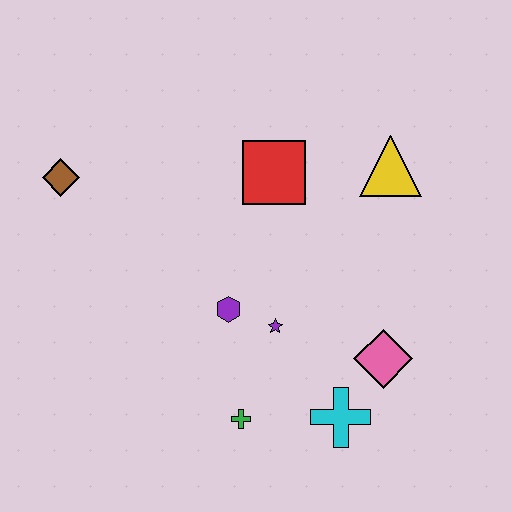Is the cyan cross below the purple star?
Yes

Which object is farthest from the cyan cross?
The brown diamond is farthest from the cyan cross.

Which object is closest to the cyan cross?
The pink diamond is closest to the cyan cross.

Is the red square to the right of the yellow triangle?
No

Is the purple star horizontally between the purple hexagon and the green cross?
No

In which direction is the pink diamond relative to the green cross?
The pink diamond is to the right of the green cross.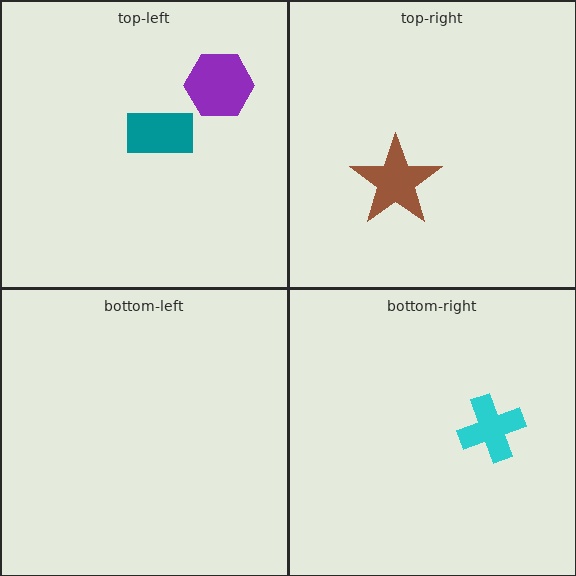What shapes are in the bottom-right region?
The cyan cross.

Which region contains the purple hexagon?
The top-left region.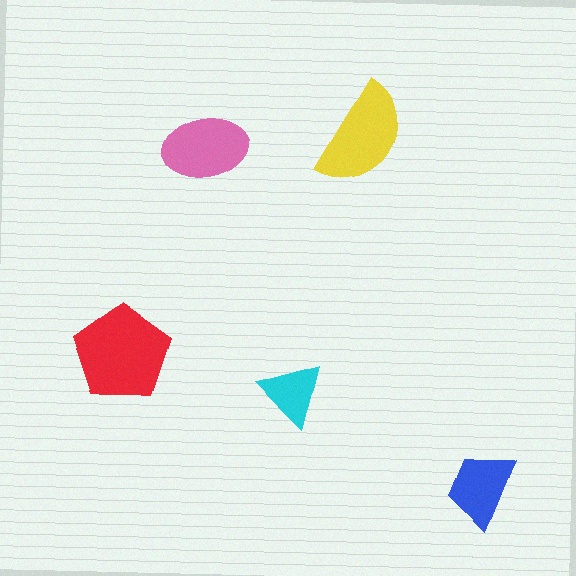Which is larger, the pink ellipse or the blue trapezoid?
The pink ellipse.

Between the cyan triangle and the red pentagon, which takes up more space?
The red pentagon.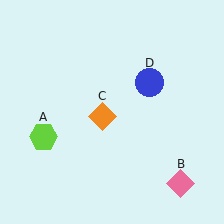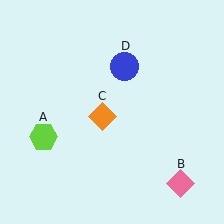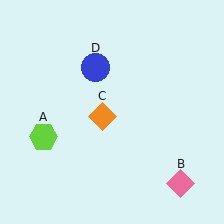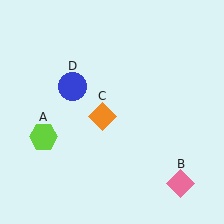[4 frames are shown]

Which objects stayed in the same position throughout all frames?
Lime hexagon (object A) and pink diamond (object B) and orange diamond (object C) remained stationary.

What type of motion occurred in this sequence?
The blue circle (object D) rotated counterclockwise around the center of the scene.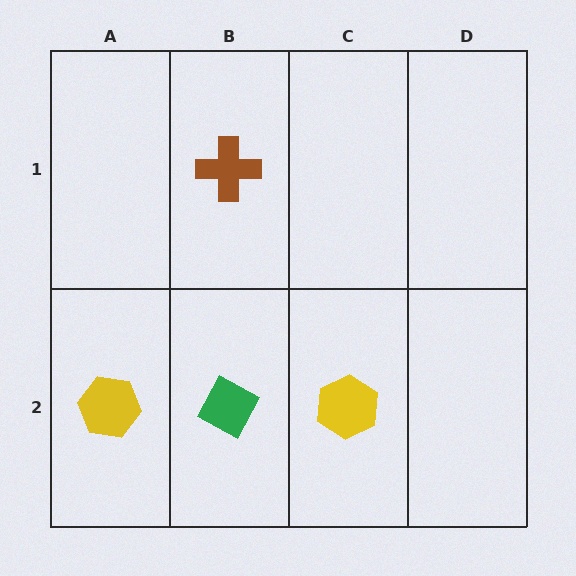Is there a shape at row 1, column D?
No, that cell is empty.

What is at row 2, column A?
A yellow hexagon.